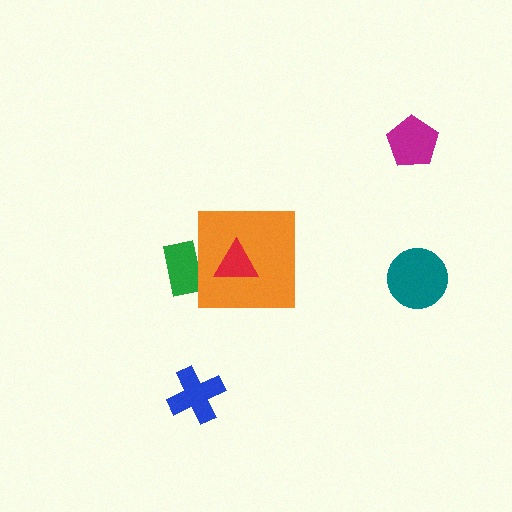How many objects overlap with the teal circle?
0 objects overlap with the teal circle.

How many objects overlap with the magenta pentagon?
0 objects overlap with the magenta pentagon.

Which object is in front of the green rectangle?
The orange square is in front of the green rectangle.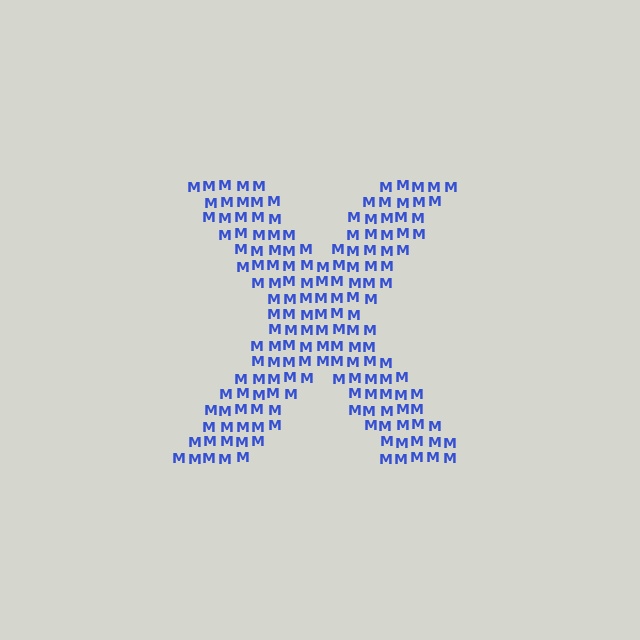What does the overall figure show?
The overall figure shows the letter X.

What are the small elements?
The small elements are letter M's.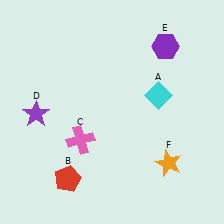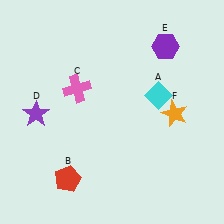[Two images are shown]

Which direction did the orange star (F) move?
The orange star (F) moved up.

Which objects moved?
The objects that moved are: the pink cross (C), the orange star (F).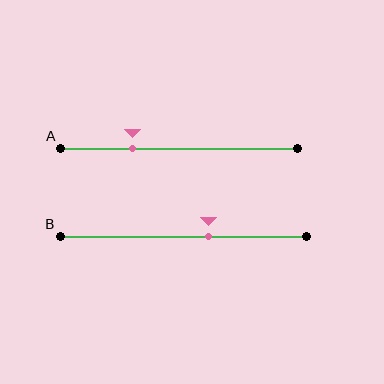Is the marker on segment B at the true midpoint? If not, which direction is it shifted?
No, the marker on segment B is shifted to the right by about 10% of the segment length.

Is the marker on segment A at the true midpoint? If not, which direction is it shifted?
No, the marker on segment A is shifted to the left by about 20% of the segment length.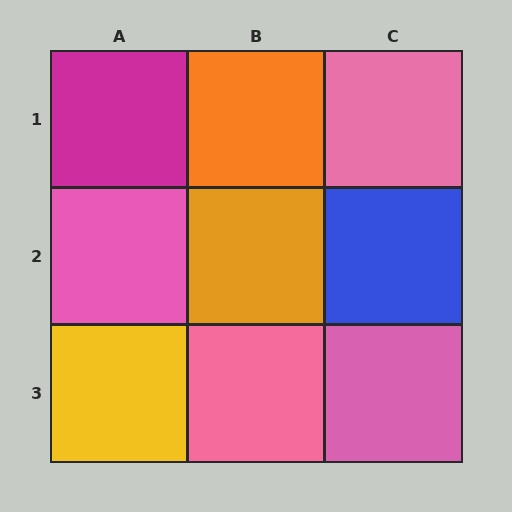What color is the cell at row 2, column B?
Orange.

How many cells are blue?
1 cell is blue.